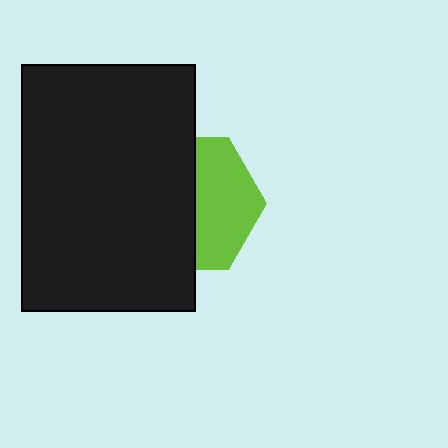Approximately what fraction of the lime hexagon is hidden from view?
Roughly 54% of the lime hexagon is hidden behind the black rectangle.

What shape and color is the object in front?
The object in front is a black rectangle.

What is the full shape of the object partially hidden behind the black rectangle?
The partially hidden object is a lime hexagon.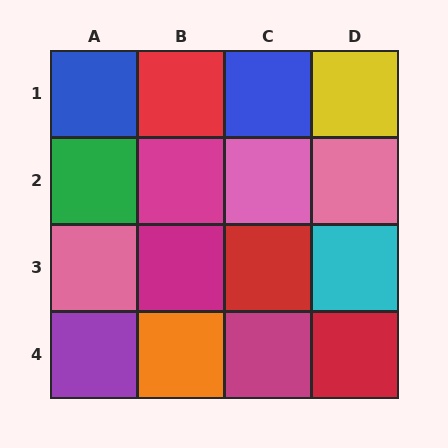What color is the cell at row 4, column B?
Orange.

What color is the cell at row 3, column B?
Magenta.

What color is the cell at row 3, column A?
Pink.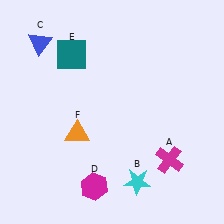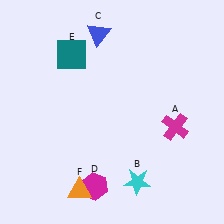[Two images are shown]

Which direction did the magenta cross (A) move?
The magenta cross (A) moved up.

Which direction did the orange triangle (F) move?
The orange triangle (F) moved down.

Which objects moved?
The objects that moved are: the magenta cross (A), the blue triangle (C), the orange triangle (F).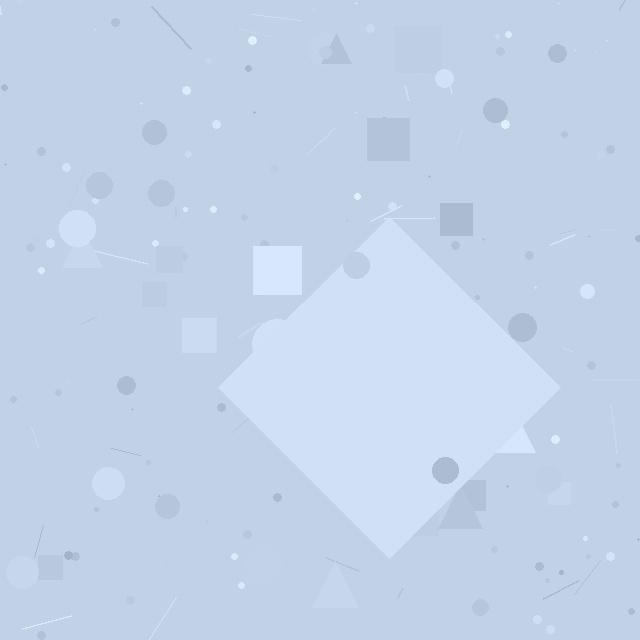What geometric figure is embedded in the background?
A diamond is embedded in the background.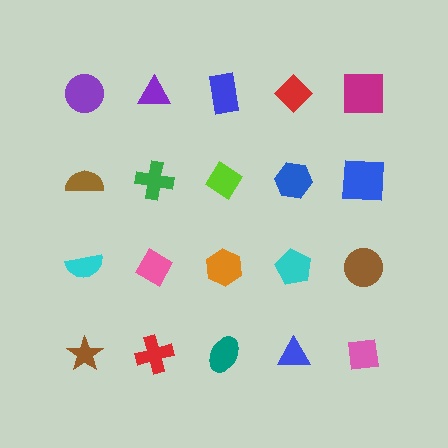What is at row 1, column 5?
A magenta square.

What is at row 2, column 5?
A blue square.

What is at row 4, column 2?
A red cross.